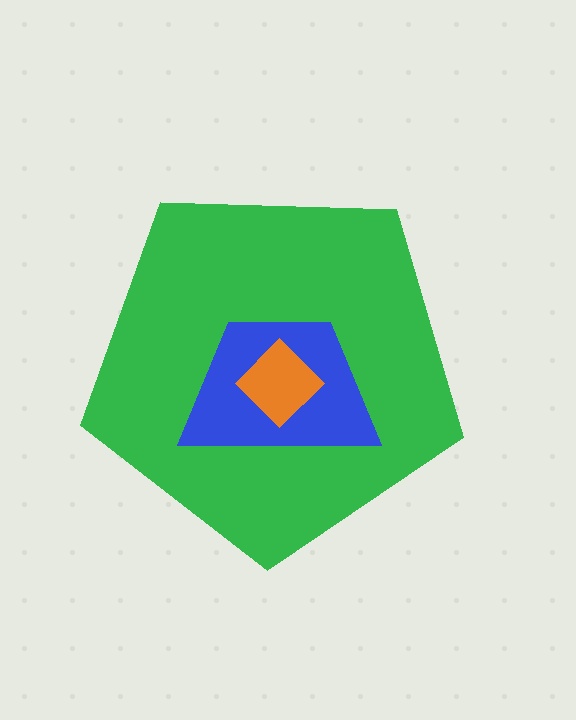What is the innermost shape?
The orange diamond.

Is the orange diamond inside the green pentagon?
Yes.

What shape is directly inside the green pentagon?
The blue trapezoid.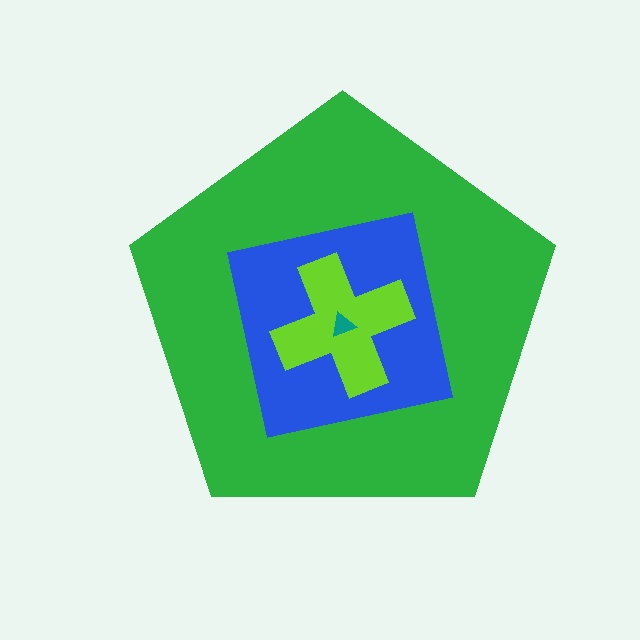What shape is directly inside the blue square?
The lime cross.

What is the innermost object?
The teal triangle.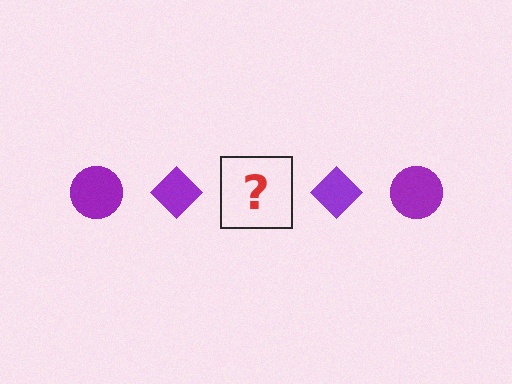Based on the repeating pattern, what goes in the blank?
The blank should be a purple circle.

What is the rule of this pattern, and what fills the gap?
The rule is that the pattern cycles through circle, diamond shapes in purple. The gap should be filled with a purple circle.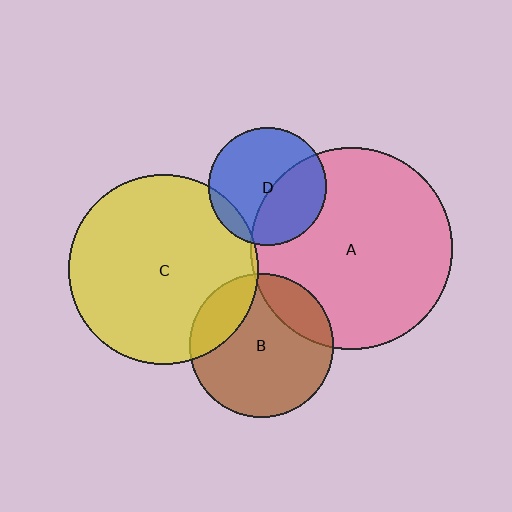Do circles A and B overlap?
Yes.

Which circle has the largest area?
Circle A (pink).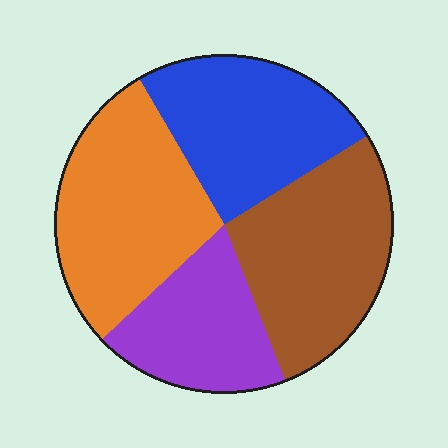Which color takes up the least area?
Purple, at roughly 20%.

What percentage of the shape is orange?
Orange takes up about one quarter (1/4) of the shape.